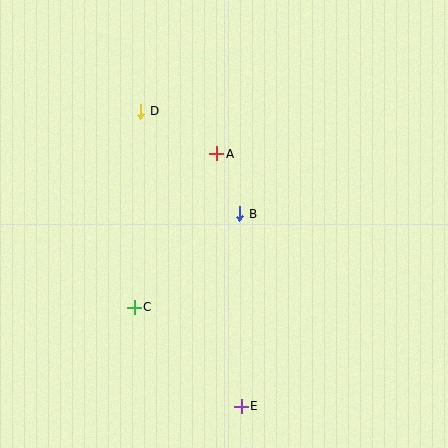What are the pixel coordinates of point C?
Point C is at (134, 307).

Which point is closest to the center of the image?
Point B at (240, 214) is closest to the center.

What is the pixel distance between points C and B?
The distance between C and B is 141 pixels.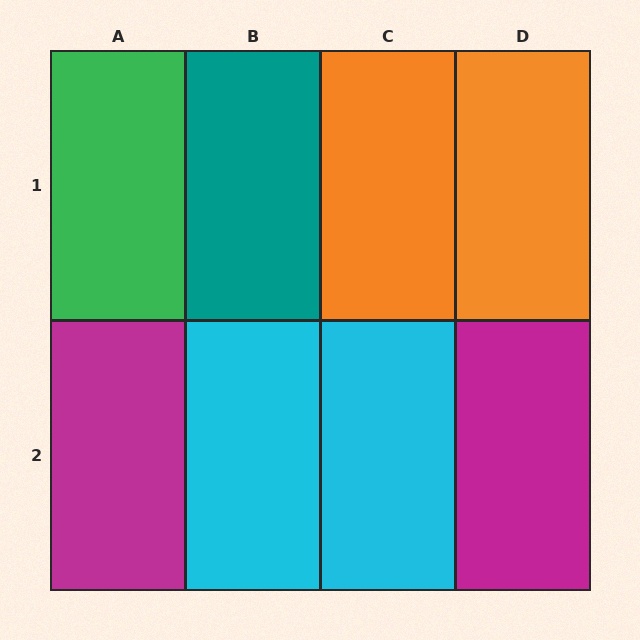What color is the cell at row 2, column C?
Cyan.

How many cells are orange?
2 cells are orange.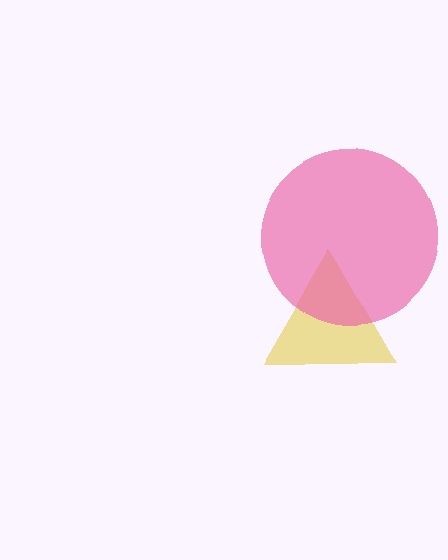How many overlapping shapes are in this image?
There are 2 overlapping shapes in the image.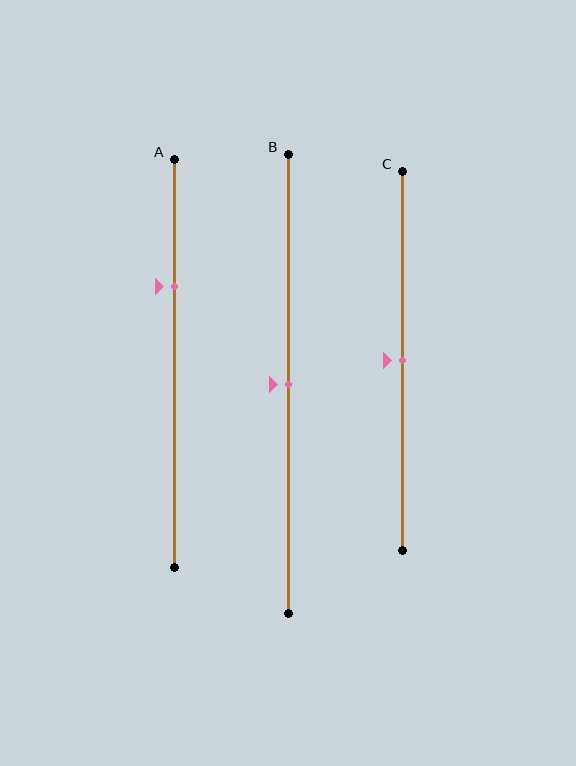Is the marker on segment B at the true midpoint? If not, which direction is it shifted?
Yes, the marker on segment B is at the true midpoint.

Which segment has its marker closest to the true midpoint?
Segment B has its marker closest to the true midpoint.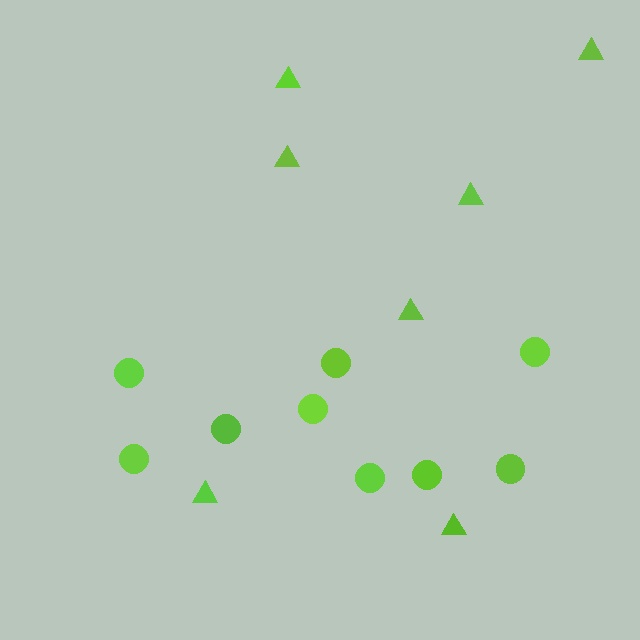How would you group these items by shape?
There are 2 groups: one group of circles (9) and one group of triangles (7).